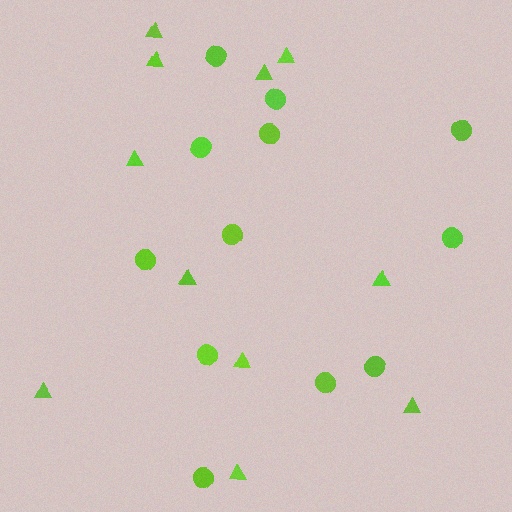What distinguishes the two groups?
There are 2 groups: one group of triangles (11) and one group of circles (12).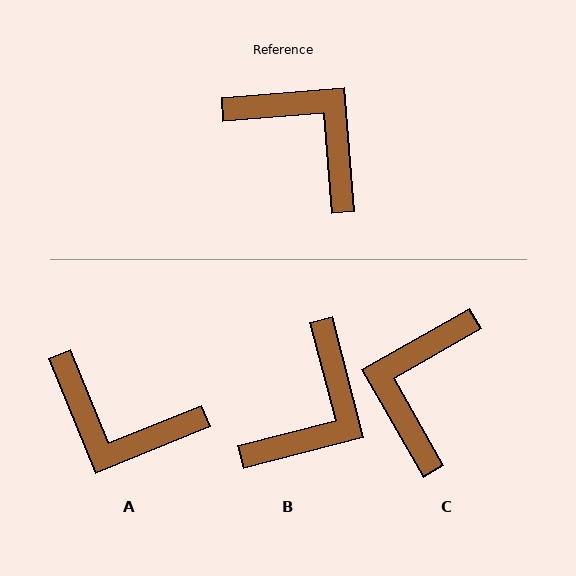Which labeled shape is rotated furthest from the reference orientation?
A, about 162 degrees away.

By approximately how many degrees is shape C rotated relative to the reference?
Approximately 115 degrees counter-clockwise.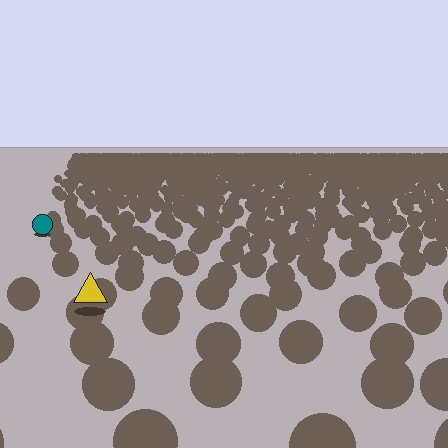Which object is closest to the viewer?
The yellow triangle is closest. The texture marks near it are larger and more spread out.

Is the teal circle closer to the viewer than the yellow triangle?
No. The yellow triangle is closer — you can tell from the texture gradient: the ground texture is coarser near it.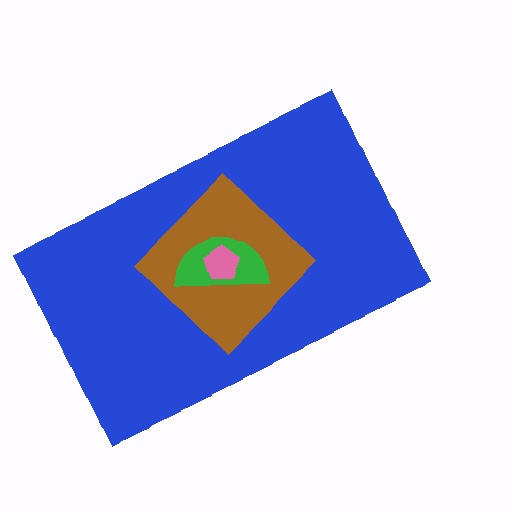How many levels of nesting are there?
4.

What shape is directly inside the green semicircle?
The pink pentagon.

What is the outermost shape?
The blue rectangle.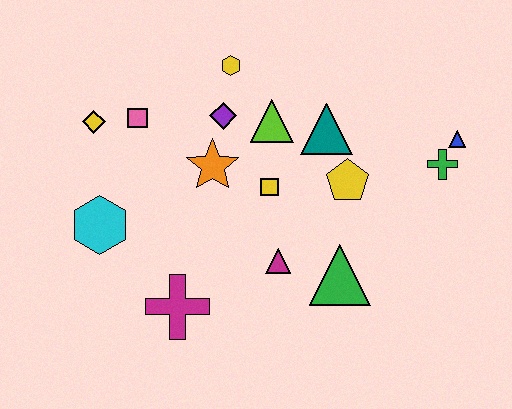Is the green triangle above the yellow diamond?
No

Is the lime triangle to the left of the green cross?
Yes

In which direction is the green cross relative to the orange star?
The green cross is to the right of the orange star.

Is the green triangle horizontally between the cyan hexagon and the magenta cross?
No